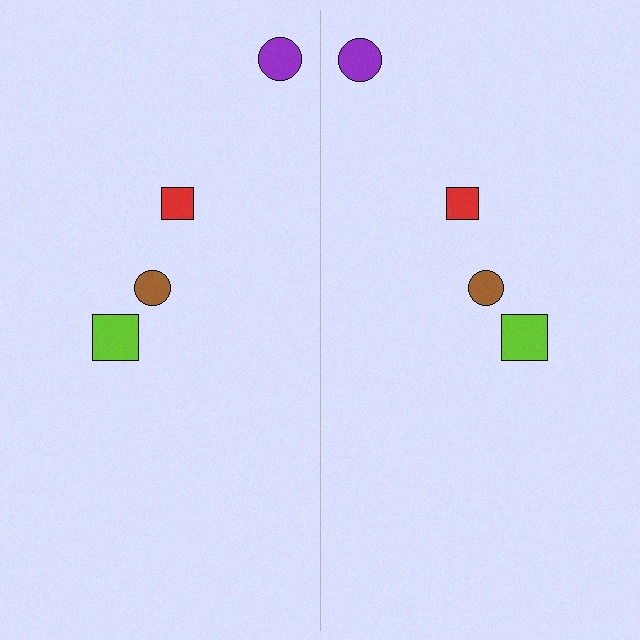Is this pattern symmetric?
Yes, this pattern has bilateral (reflection) symmetry.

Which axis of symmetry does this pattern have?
The pattern has a vertical axis of symmetry running through the center of the image.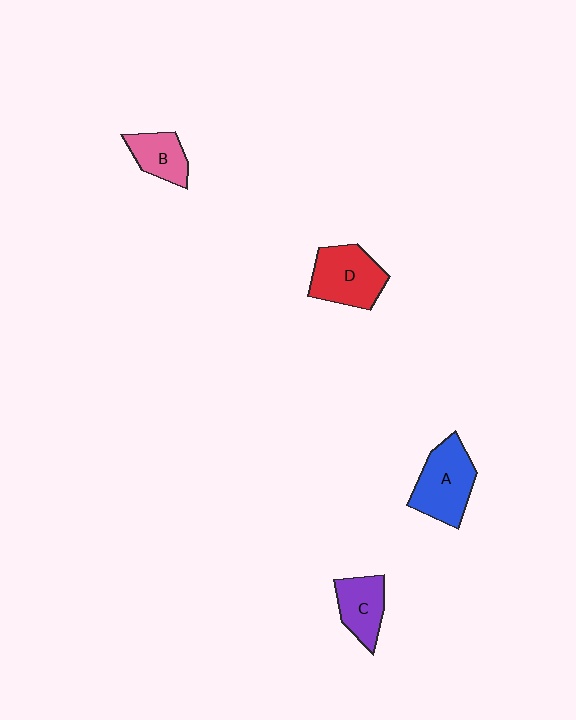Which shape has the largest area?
Shape A (blue).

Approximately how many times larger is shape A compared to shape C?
Approximately 1.5 times.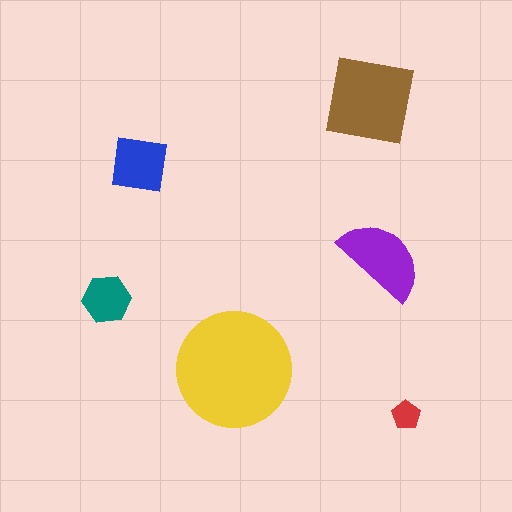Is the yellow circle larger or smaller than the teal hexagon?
Larger.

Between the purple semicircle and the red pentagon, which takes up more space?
The purple semicircle.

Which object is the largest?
The yellow circle.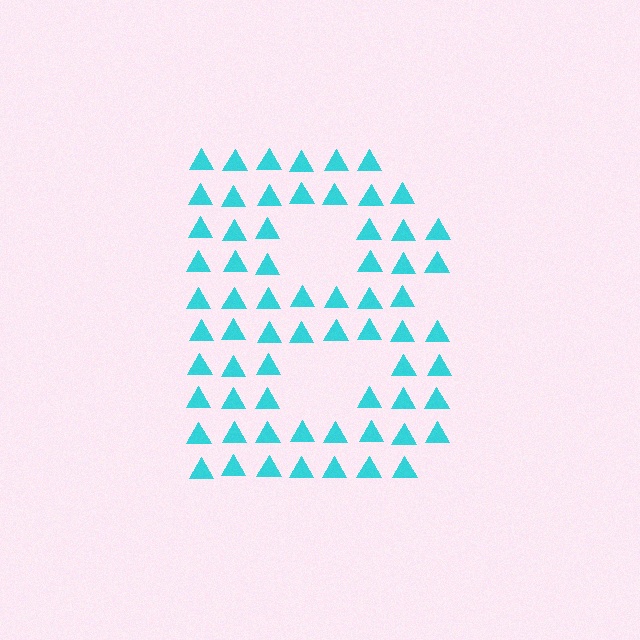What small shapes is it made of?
It is made of small triangles.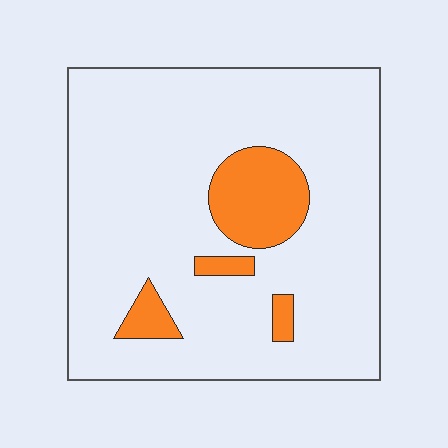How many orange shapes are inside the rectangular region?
4.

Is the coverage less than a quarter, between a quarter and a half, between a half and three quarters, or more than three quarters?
Less than a quarter.